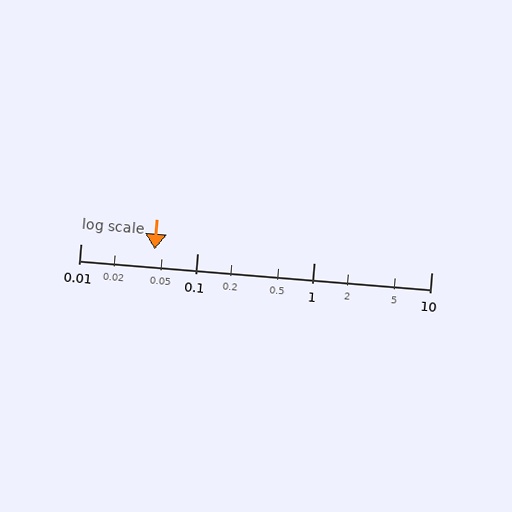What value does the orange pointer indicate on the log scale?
The pointer indicates approximately 0.043.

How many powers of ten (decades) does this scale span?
The scale spans 3 decades, from 0.01 to 10.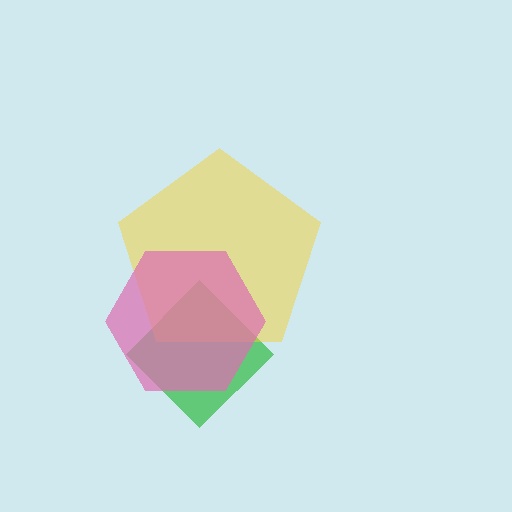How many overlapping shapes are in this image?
There are 3 overlapping shapes in the image.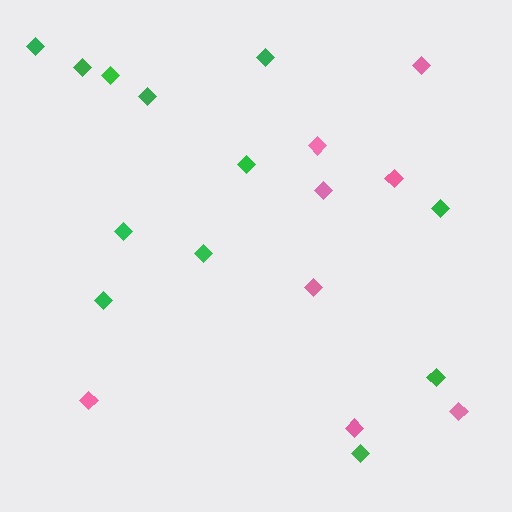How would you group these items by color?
There are 2 groups: one group of pink diamonds (8) and one group of green diamonds (12).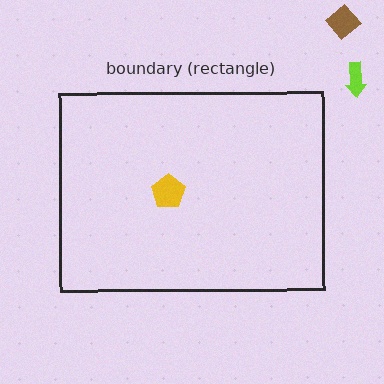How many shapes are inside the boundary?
1 inside, 2 outside.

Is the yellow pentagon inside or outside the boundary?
Inside.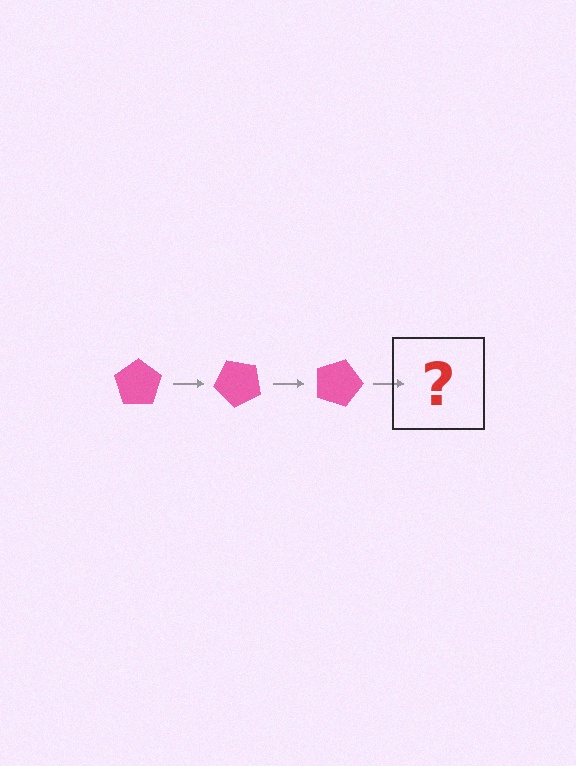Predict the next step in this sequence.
The next step is a pink pentagon rotated 135 degrees.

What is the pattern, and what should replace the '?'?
The pattern is that the pentagon rotates 45 degrees each step. The '?' should be a pink pentagon rotated 135 degrees.